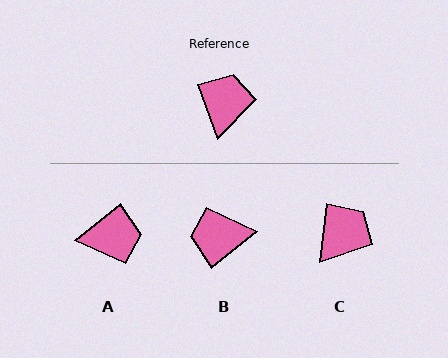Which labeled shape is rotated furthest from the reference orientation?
B, about 108 degrees away.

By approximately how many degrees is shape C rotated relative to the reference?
Approximately 28 degrees clockwise.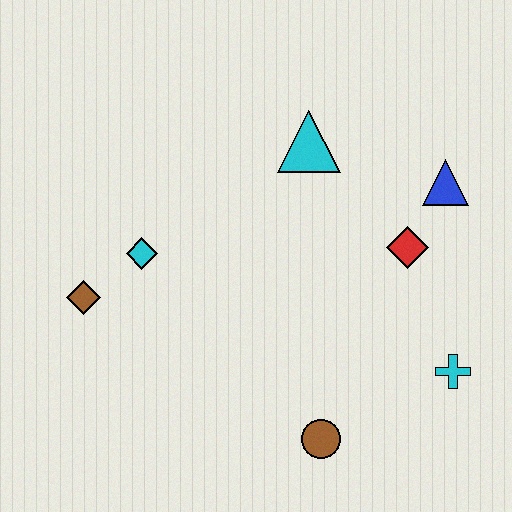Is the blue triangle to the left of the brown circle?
No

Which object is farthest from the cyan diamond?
The cyan cross is farthest from the cyan diamond.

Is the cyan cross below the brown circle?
No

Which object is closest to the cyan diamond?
The brown diamond is closest to the cyan diamond.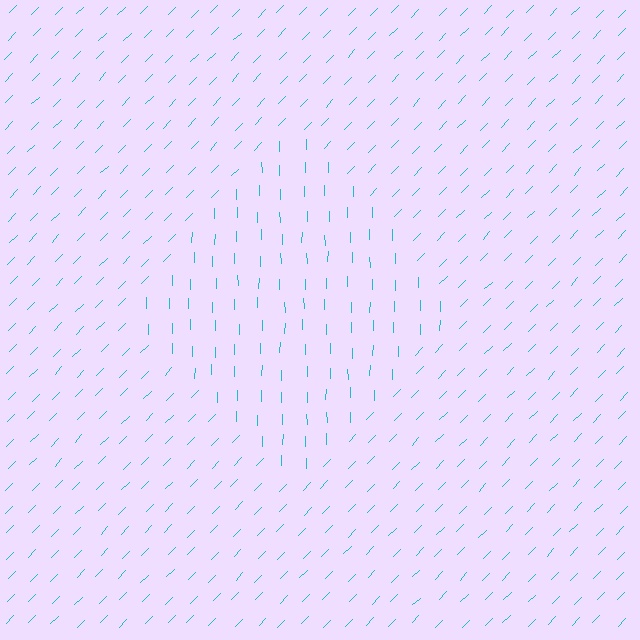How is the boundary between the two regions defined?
The boundary is defined purely by a change in line orientation (approximately 45 degrees difference). All lines are the same color and thickness.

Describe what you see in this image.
The image is filled with small cyan line segments. A diamond region in the image has lines oriented differently from the surrounding lines, creating a visible texture boundary.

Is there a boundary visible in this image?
Yes, there is a texture boundary formed by a change in line orientation.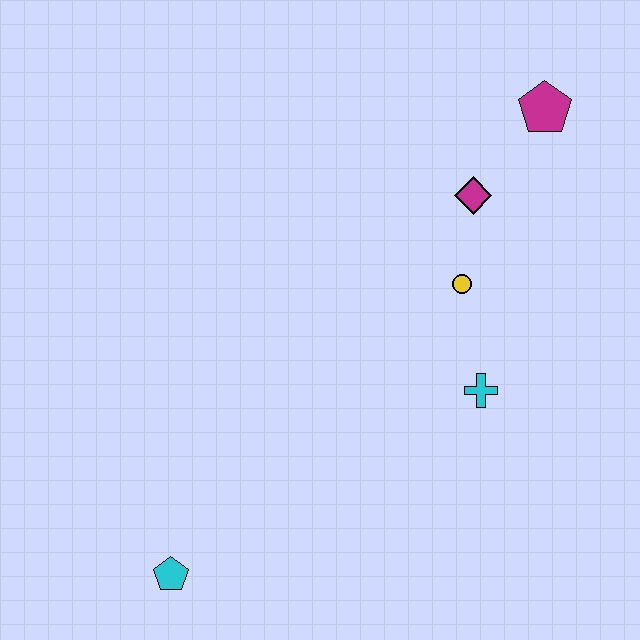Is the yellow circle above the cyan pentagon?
Yes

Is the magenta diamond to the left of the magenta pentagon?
Yes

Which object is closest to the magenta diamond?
The yellow circle is closest to the magenta diamond.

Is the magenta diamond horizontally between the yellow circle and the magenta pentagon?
Yes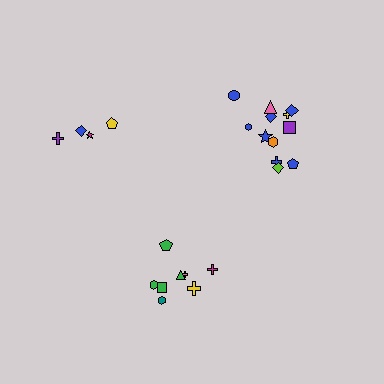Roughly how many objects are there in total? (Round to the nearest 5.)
Roughly 25 objects in total.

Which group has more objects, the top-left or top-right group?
The top-right group.